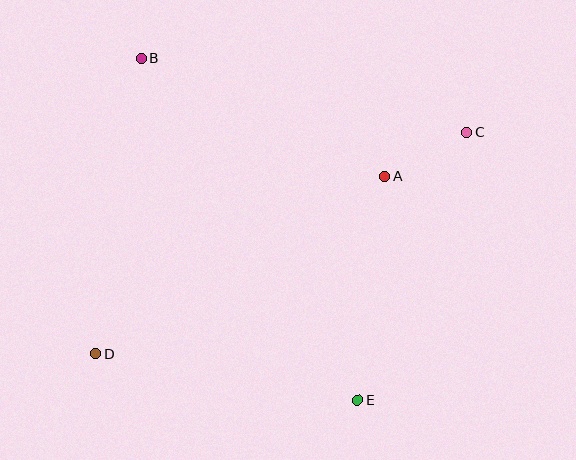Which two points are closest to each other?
Points A and C are closest to each other.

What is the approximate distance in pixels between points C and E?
The distance between C and E is approximately 289 pixels.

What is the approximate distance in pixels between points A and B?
The distance between A and B is approximately 270 pixels.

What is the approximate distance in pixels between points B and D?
The distance between B and D is approximately 299 pixels.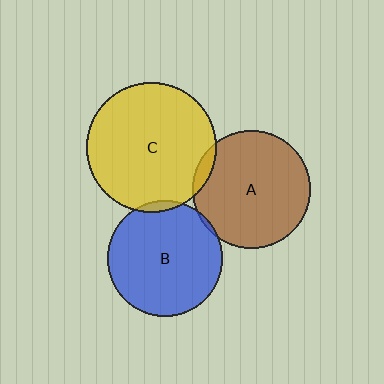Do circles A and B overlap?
Yes.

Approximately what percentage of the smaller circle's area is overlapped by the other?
Approximately 5%.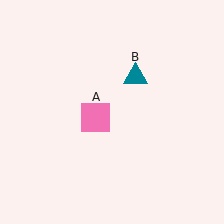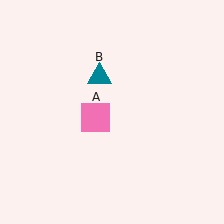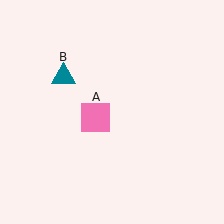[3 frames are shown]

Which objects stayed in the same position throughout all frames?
Pink square (object A) remained stationary.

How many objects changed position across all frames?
1 object changed position: teal triangle (object B).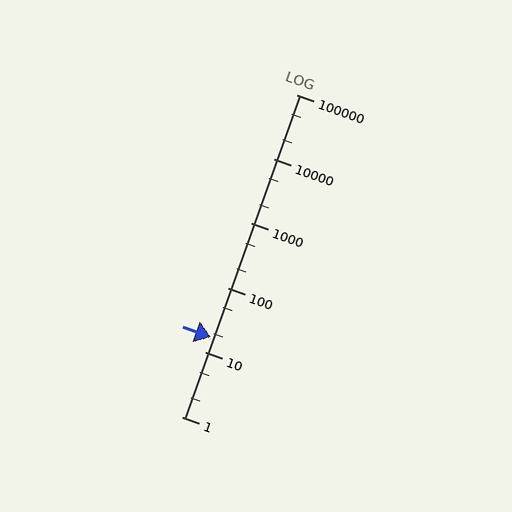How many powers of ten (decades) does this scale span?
The scale spans 5 decades, from 1 to 100000.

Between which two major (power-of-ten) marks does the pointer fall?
The pointer is between 10 and 100.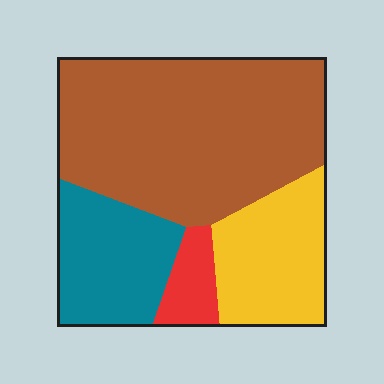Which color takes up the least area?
Red, at roughly 5%.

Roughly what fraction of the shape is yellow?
Yellow covers around 20% of the shape.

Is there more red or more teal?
Teal.